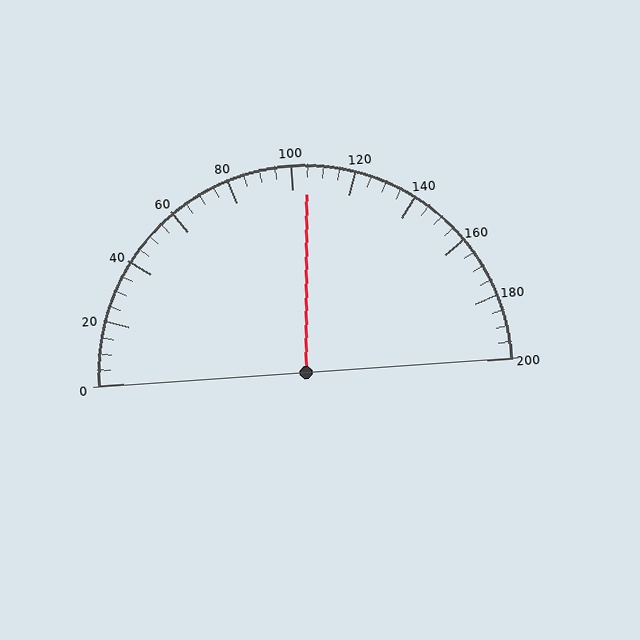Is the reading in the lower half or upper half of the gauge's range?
The reading is in the upper half of the range (0 to 200).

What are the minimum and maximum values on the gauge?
The gauge ranges from 0 to 200.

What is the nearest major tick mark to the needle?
The nearest major tick mark is 100.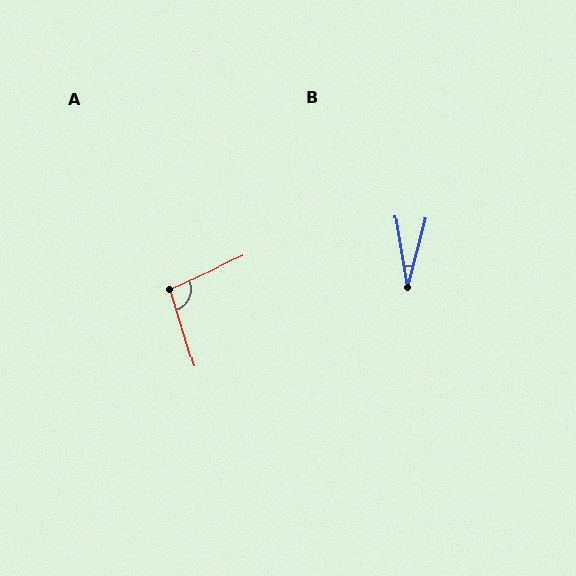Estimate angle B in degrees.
Approximately 24 degrees.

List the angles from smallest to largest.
B (24°), A (97°).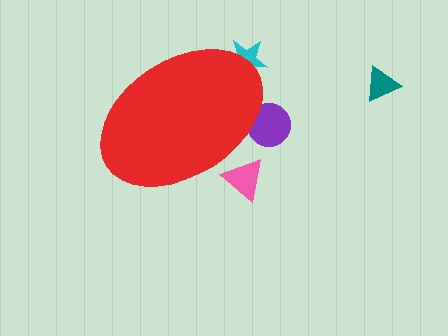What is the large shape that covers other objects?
A red ellipse.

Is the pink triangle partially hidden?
Yes, the pink triangle is partially hidden behind the red ellipse.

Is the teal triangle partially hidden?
No, the teal triangle is fully visible.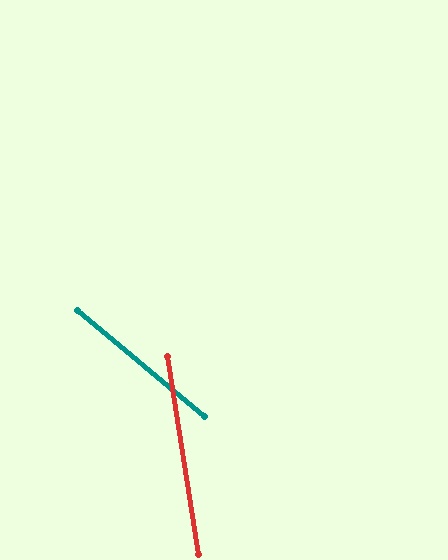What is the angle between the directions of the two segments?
Approximately 41 degrees.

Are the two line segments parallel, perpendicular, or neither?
Neither parallel nor perpendicular — they differ by about 41°.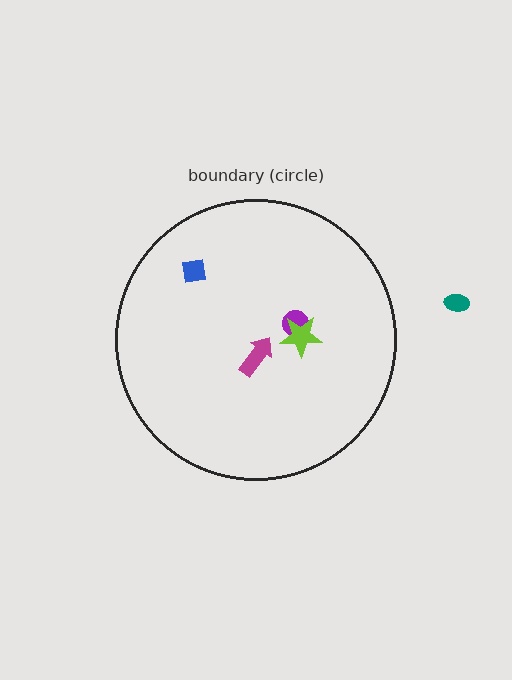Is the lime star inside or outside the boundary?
Inside.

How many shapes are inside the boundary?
4 inside, 1 outside.